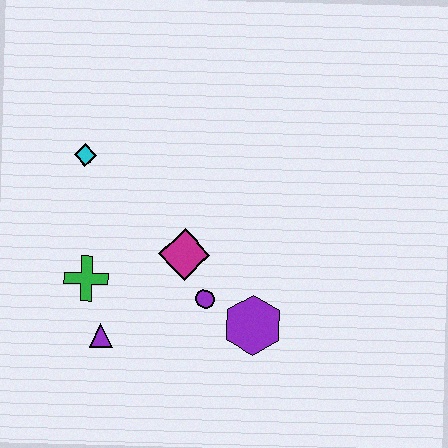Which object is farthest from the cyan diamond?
The purple hexagon is farthest from the cyan diamond.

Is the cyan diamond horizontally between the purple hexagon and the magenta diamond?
No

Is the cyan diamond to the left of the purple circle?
Yes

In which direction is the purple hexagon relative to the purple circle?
The purple hexagon is to the right of the purple circle.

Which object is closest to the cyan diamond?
The green cross is closest to the cyan diamond.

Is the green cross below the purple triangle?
No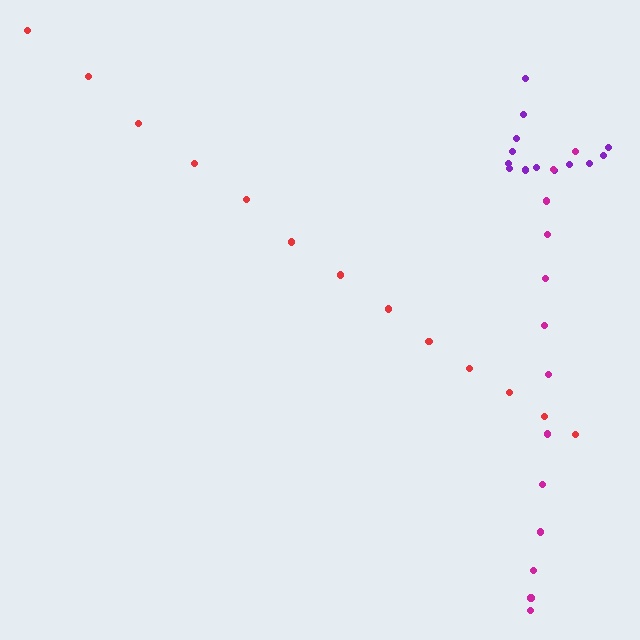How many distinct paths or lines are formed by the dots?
There are 3 distinct paths.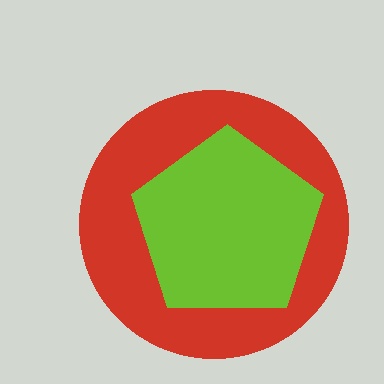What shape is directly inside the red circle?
The lime pentagon.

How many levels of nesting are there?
2.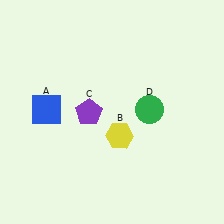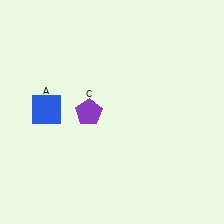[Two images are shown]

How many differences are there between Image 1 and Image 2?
There are 2 differences between the two images.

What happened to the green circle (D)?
The green circle (D) was removed in Image 2. It was in the top-right area of Image 1.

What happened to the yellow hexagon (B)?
The yellow hexagon (B) was removed in Image 2. It was in the bottom-right area of Image 1.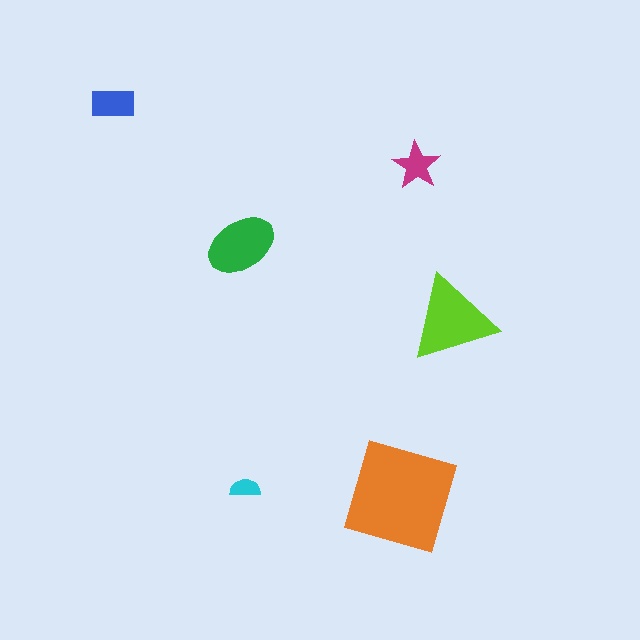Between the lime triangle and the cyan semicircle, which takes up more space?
The lime triangle.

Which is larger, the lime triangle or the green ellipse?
The lime triangle.